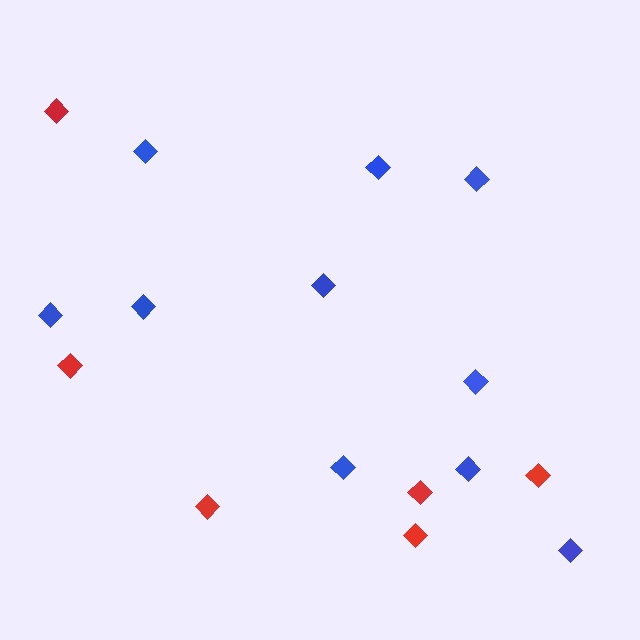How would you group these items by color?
There are 2 groups: one group of red diamonds (6) and one group of blue diamonds (10).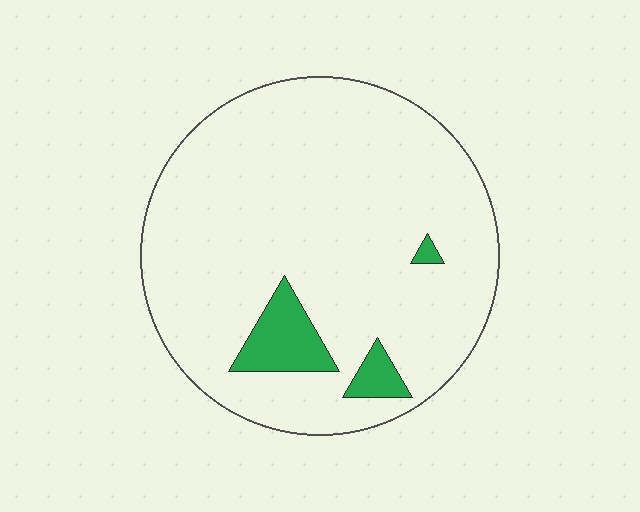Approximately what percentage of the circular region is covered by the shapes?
Approximately 10%.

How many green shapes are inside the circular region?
3.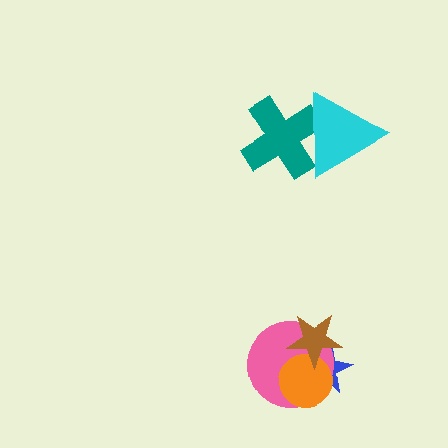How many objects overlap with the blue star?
3 objects overlap with the blue star.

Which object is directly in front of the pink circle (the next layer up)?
The orange circle is directly in front of the pink circle.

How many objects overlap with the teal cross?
1 object overlaps with the teal cross.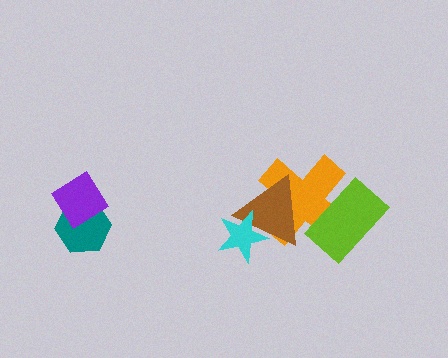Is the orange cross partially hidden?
Yes, it is partially covered by another shape.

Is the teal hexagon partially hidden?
Yes, it is partially covered by another shape.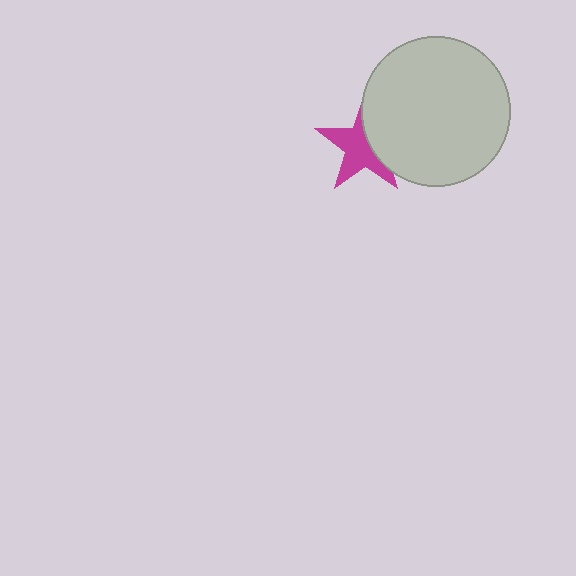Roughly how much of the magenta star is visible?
About half of it is visible (roughly 60%).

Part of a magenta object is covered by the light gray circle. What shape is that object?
It is a star.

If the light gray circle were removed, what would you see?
You would see the complete magenta star.